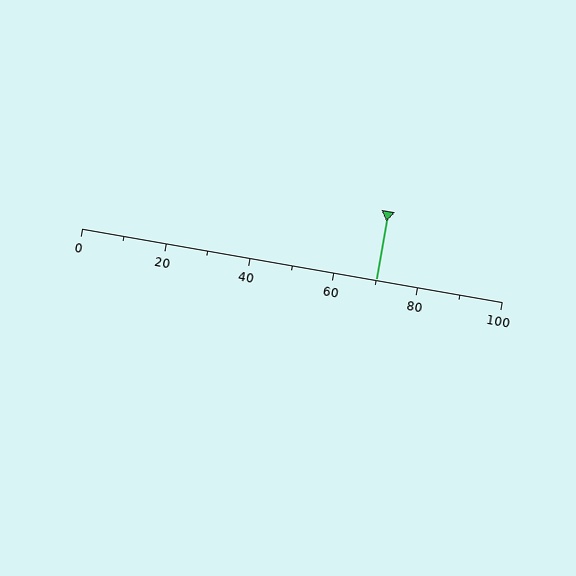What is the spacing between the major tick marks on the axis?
The major ticks are spaced 20 apart.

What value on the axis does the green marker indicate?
The marker indicates approximately 70.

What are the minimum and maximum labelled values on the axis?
The axis runs from 0 to 100.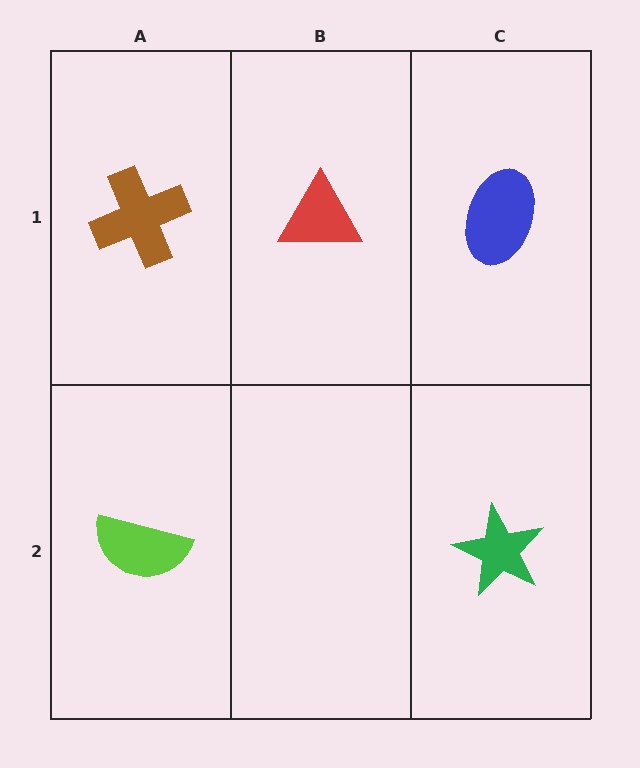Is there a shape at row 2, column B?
No, that cell is empty.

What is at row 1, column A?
A brown cross.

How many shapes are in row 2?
2 shapes.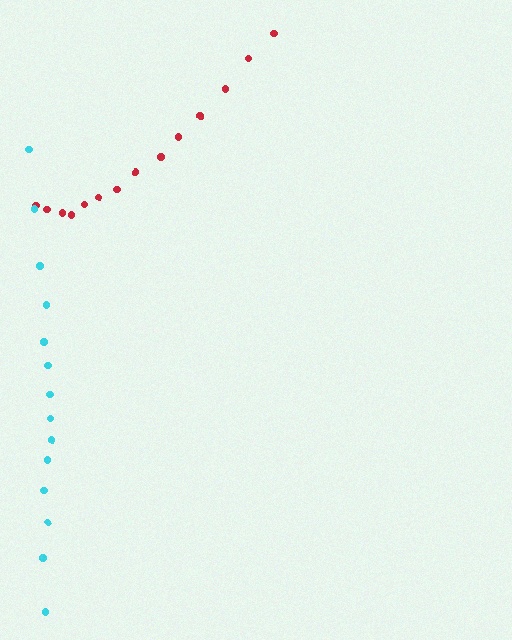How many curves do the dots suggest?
There are 2 distinct paths.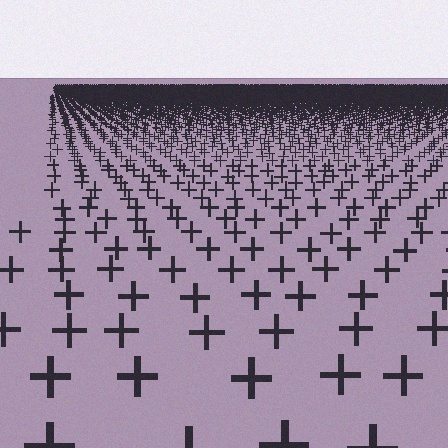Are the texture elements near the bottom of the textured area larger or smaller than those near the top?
Larger. Near the bottom, elements are closer to the viewer and appear at a bigger on-screen size.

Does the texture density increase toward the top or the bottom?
Density increases toward the top.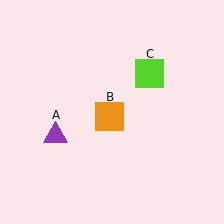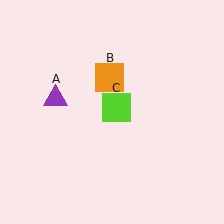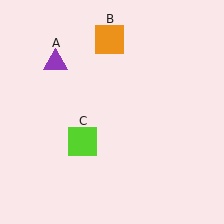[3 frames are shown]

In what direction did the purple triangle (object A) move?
The purple triangle (object A) moved up.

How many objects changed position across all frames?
3 objects changed position: purple triangle (object A), orange square (object B), lime square (object C).